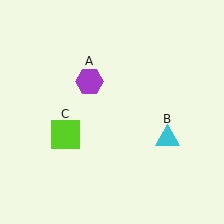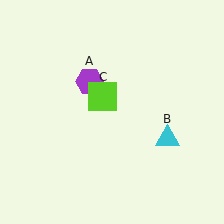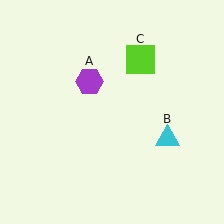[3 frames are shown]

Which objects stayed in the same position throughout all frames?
Purple hexagon (object A) and cyan triangle (object B) remained stationary.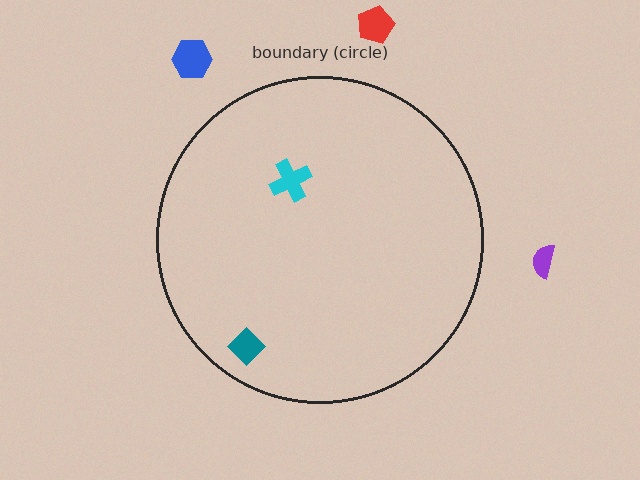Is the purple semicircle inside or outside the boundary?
Outside.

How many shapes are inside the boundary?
2 inside, 3 outside.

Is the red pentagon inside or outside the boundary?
Outside.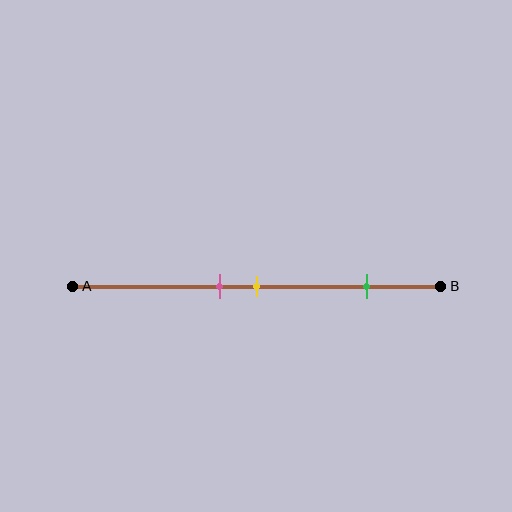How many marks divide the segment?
There are 3 marks dividing the segment.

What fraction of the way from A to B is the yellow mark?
The yellow mark is approximately 50% (0.5) of the way from A to B.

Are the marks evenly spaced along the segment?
No, the marks are not evenly spaced.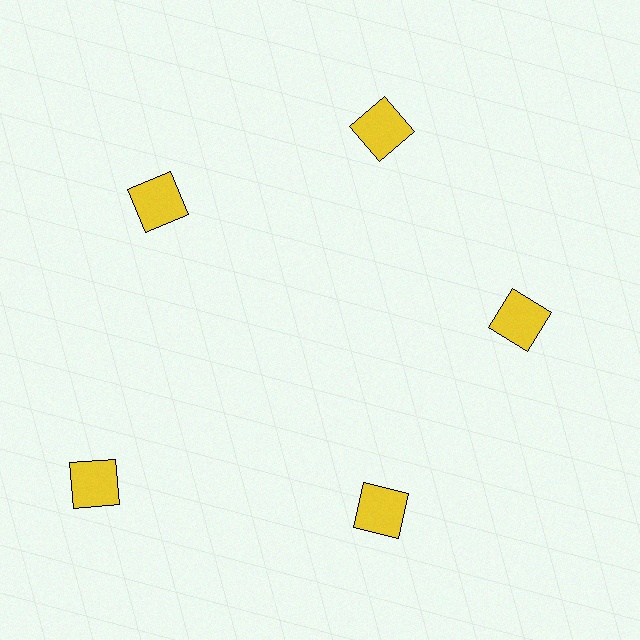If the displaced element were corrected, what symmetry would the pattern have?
It would have 5-fold rotational symmetry — the pattern would map onto itself every 72 degrees.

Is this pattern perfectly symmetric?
No. The 5 yellow squares are arranged in a ring, but one element near the 8 o'clock position is pushed outward from the center, breaking the 5-fold rotational symmetry.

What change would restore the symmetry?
The symmetry would be restored by moving it inward, back onto the ring so that all 5 squares sit at equal angles and equal distance from the center.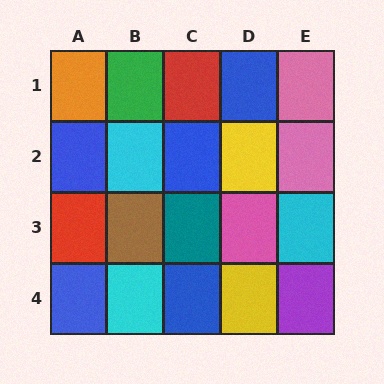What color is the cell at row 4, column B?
Cyan.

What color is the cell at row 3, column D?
Pink.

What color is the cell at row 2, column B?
Cyan.